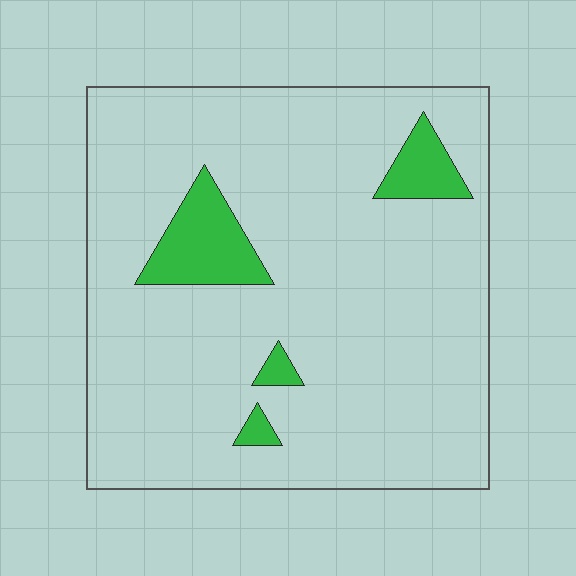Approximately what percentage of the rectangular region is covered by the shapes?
Approximately 10%.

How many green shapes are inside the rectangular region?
4.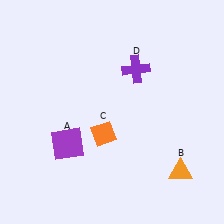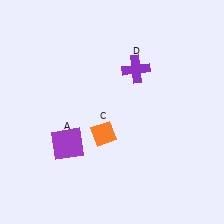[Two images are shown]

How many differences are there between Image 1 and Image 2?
There is 1 difference between the two images.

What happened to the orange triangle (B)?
The orange triangle (B) was removed in Image 2. It was in the bottom-right area of Image 1.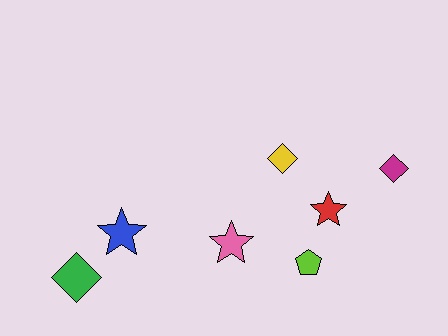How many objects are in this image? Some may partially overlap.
There are 7 objects.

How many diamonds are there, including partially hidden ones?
There are 3 diamonds.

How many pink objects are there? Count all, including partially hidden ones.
There is 1 pink object.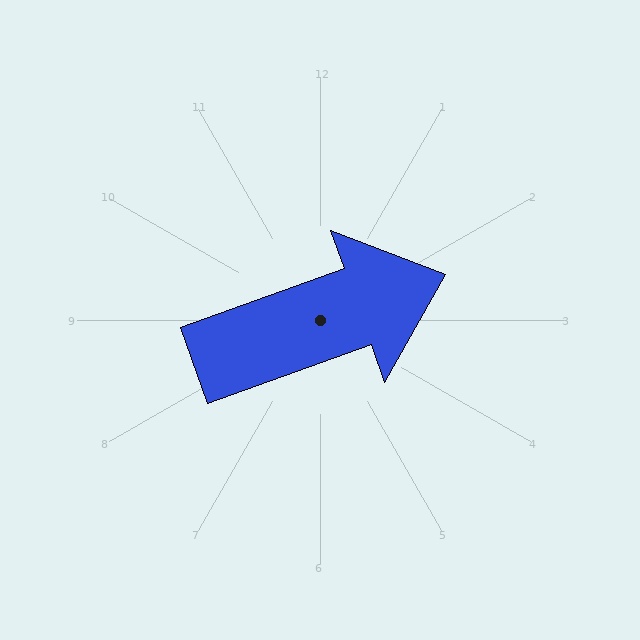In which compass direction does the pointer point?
East.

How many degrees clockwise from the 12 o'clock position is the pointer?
Approximately 70 degrees.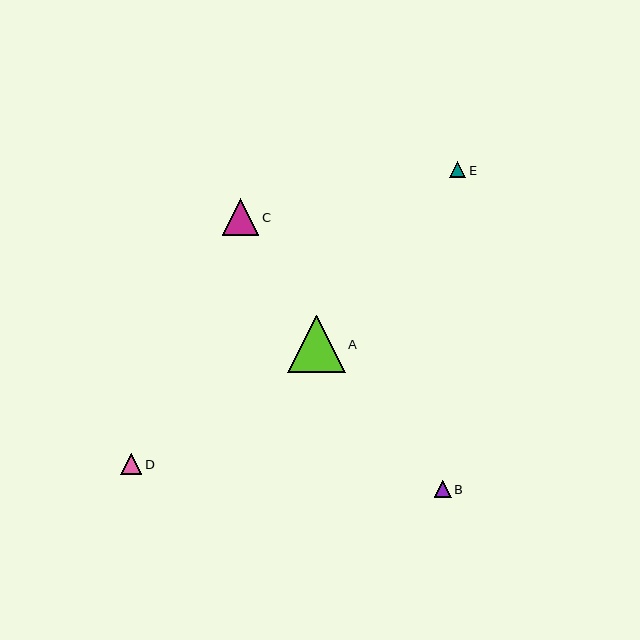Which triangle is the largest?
Triangle A is the largest with a size of approximately 57 pixels.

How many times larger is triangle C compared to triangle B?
Triangle C is approximately 2.2 times the size of triangle B.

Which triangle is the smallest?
Triangle E is the smallest with a size of approximately 16 pixels.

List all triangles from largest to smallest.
From largest to smallest: A, C, D, B, E.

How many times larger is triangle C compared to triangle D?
Triangle C is approximately 1.7 times the size of triangle D.